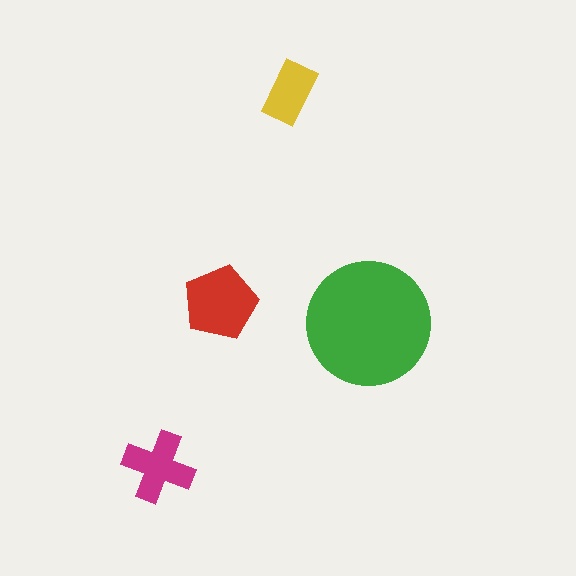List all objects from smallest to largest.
The yellow rectangle, the magenta cross, the red pentagon, the green circle.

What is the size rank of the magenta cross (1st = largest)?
3rd.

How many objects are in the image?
There are 4 objects in the image.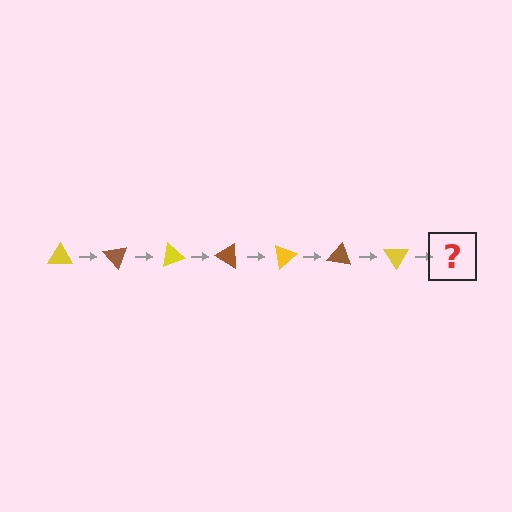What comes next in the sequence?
The next element should be a brown triangle, rotated 350 degrees from the start.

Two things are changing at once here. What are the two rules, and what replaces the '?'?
The two rules are that it rotates 50 degrees each step and the color cycles through yellow and brown. The '?' should be a brown triangle, rotated 350 degrees from the start.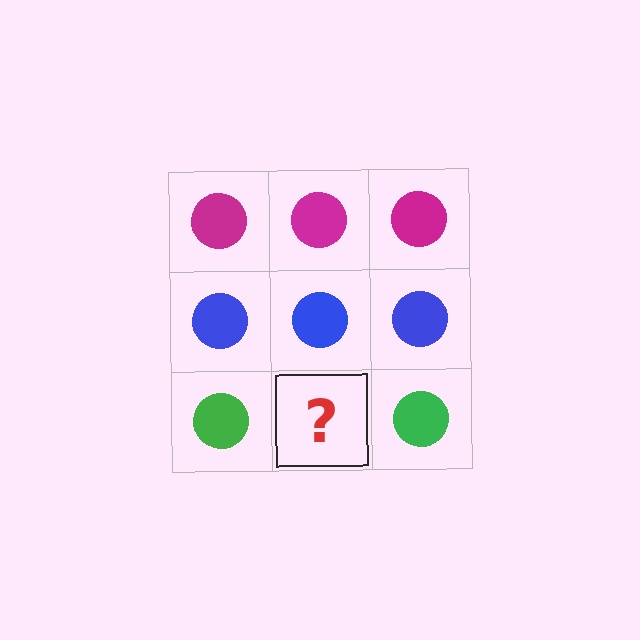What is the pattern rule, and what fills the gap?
The rule is that each row has a consistent color. The gap should be filled with a green circle.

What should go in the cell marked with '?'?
The missing cell should contain a green circle.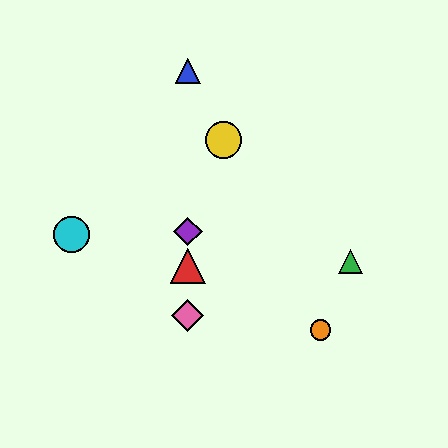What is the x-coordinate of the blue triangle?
The blue triangle is at x≈188.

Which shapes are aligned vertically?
The red triangle, the blue triangle, the purple diamond, the pink diamond are aligned vertically.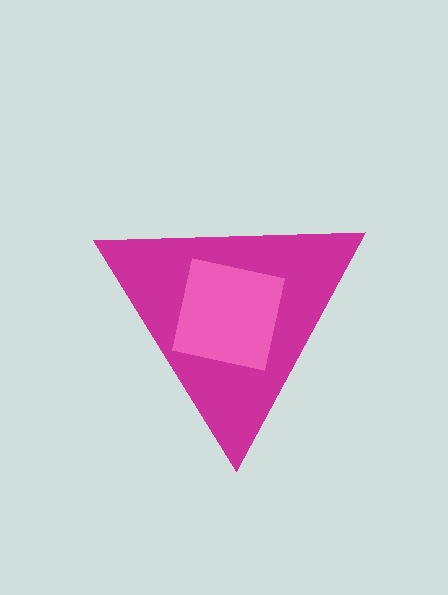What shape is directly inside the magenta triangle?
The pink square.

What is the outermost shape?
The magenta triangle.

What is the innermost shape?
The pink square.